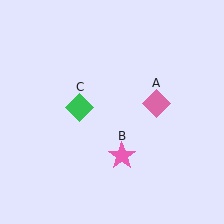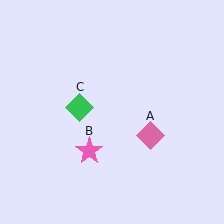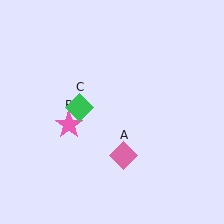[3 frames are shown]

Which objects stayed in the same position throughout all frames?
Green diamond (object C) remained stationary.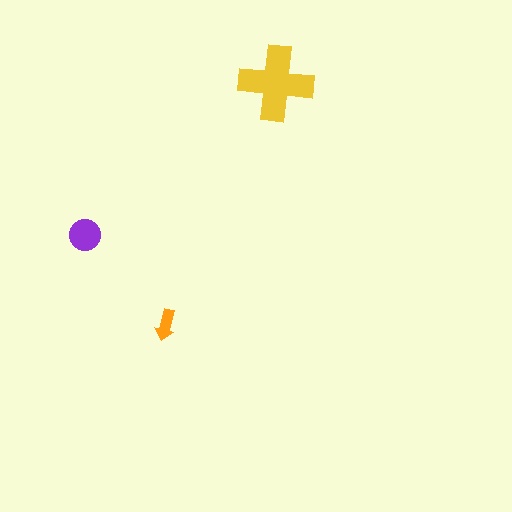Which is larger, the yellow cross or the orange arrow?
The yellow cross.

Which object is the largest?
The yellow cross.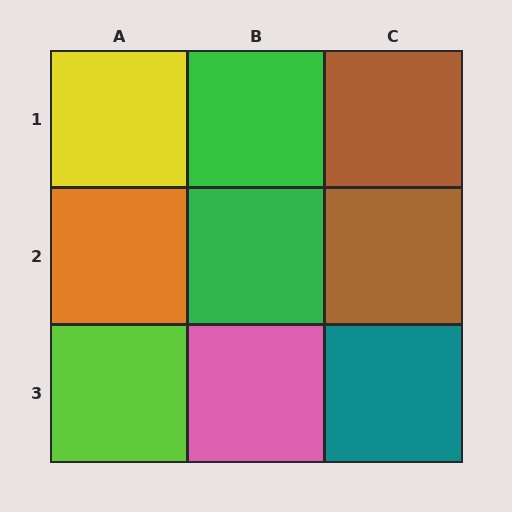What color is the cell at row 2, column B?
Green.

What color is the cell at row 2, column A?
Orange.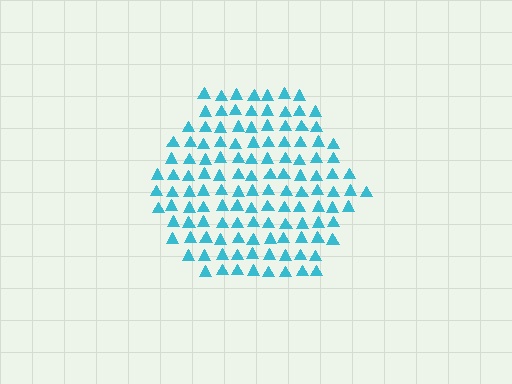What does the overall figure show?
The overall figure shows a hexagon.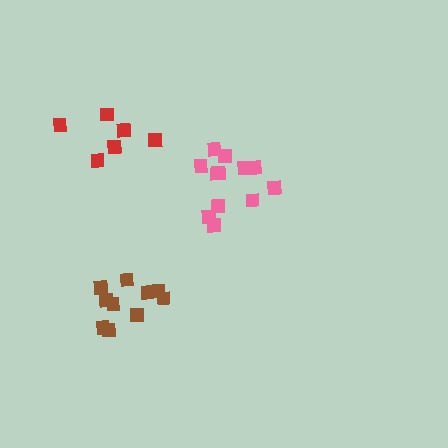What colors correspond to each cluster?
The clusters are colored: brown, pink, red.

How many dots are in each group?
Group 1: 10 dots, Group 2: 12 dots, Group 3: 6 dots (28 total).